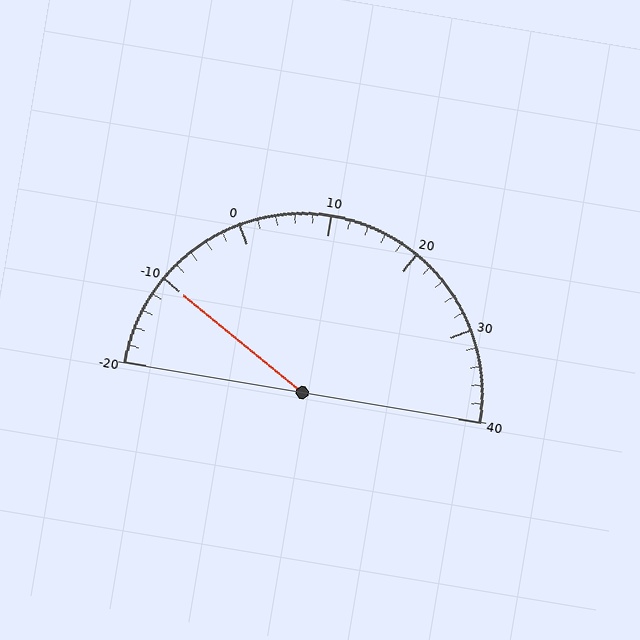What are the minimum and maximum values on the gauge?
The gauge ranges from -20 to 40.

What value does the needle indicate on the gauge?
The needle indicates approximately -10.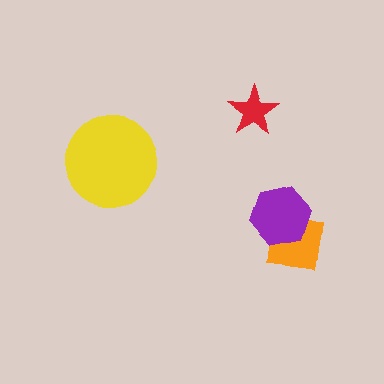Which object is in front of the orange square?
The purple hexagon is in front of the orange square.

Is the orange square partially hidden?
Yes, it is partially covered by another shape.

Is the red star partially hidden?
No, no other shape covers it.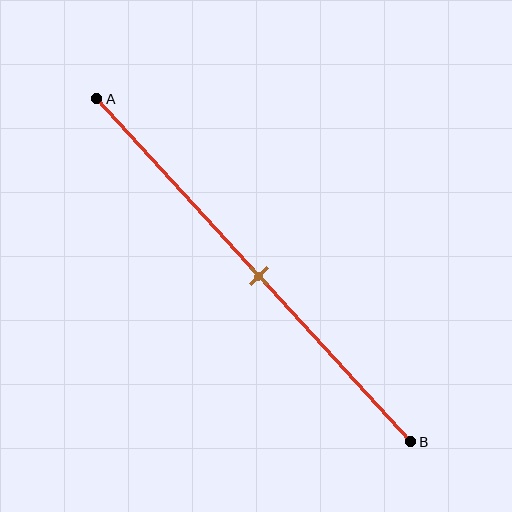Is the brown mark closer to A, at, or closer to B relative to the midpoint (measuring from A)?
The brown mark is approximately at the midpoint of segment AB.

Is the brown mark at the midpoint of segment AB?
Yes, the mark is approximately at the midpoint.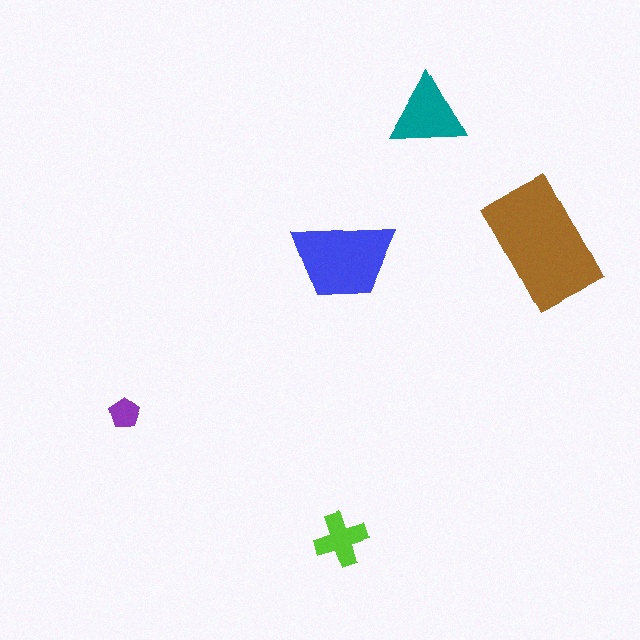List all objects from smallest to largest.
The purple pentagon, the lime cross, the teal triangle, the blue trapezoid, the brown rectangle.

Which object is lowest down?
The lime cross is bottommost.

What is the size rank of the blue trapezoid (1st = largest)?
2nd.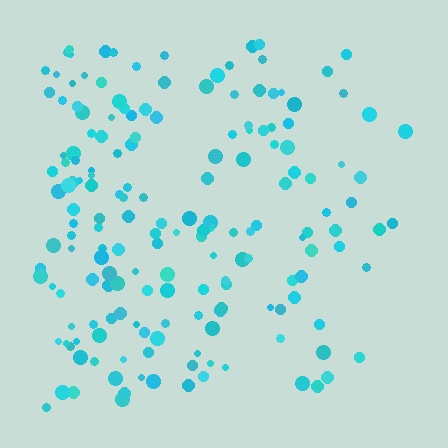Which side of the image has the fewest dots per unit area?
The right.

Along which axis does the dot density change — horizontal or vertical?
Horizontal.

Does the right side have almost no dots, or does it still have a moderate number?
Still a moderate number, just noticeably fewer than the left.